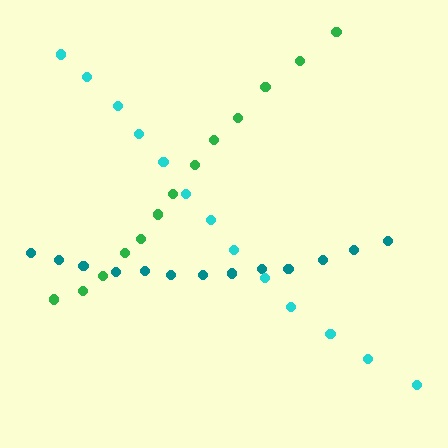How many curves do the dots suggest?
There are 3 distinct paths.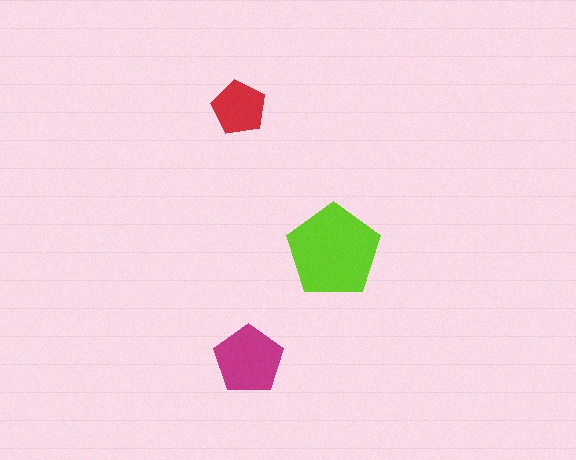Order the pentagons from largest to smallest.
the lime one, the magenta one, the red one.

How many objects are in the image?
There are 3 objects in the image.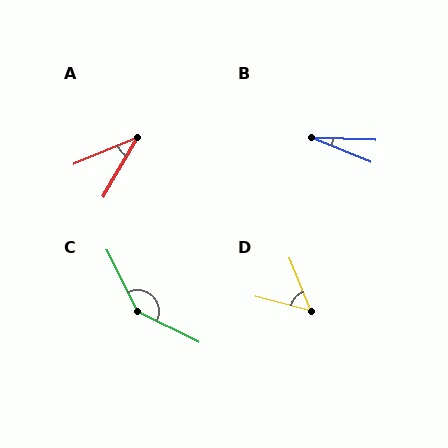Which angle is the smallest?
B, at approximately 20 degrees.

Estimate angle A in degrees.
Approximately 38 degrees.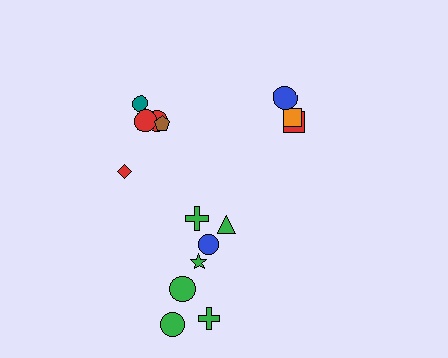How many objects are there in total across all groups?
There are 15 objects.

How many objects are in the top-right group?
There are 3 objects.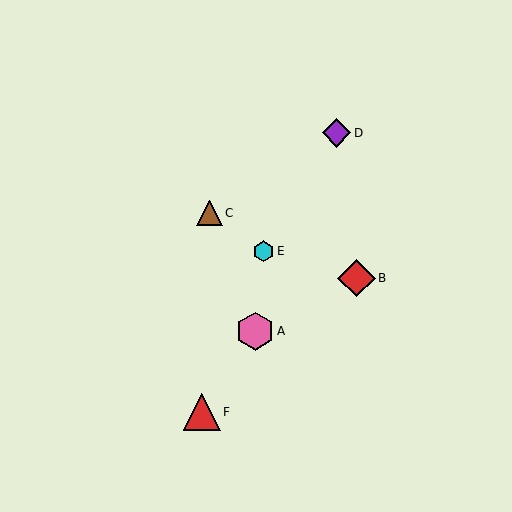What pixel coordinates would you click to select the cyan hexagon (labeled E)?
Click at (264, 251) to select the cyan hexagon E.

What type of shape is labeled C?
Shape C is a brown triangle.